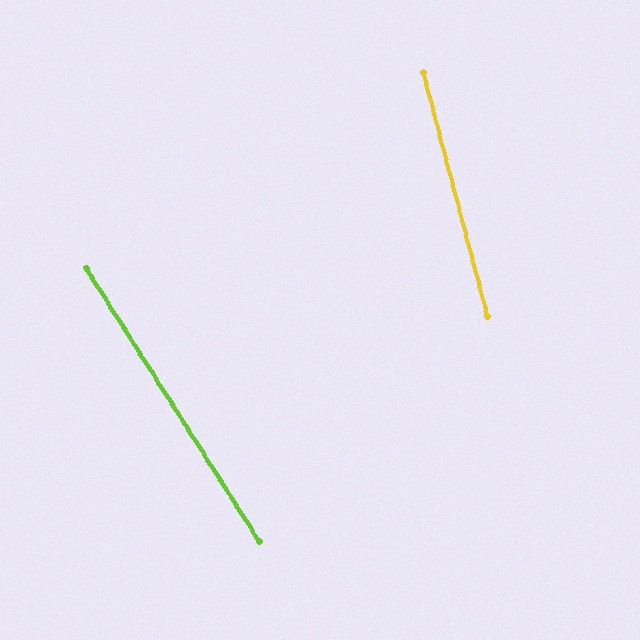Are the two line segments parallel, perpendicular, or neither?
Neither parallel nor perpendicular — they differ by about 18°.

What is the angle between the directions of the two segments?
Approximately 18 degrees.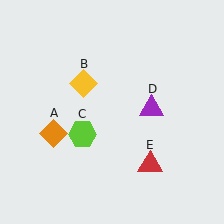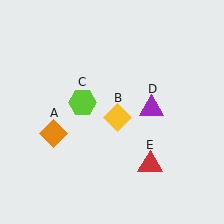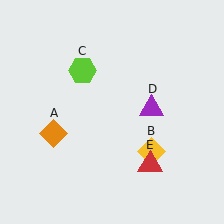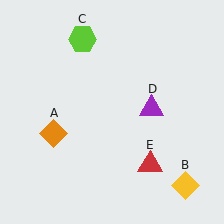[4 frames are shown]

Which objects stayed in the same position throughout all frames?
Orange diamond (object A) and purple triangle (object D) and red triangle (object E) remained stationary.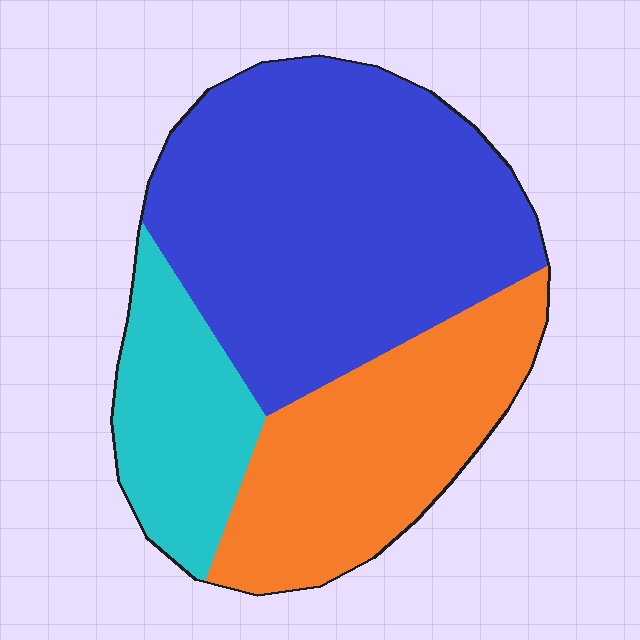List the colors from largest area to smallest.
From largest to smallest: blue, orange, cyan.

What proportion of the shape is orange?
Orange covers roughly 30% of the shape.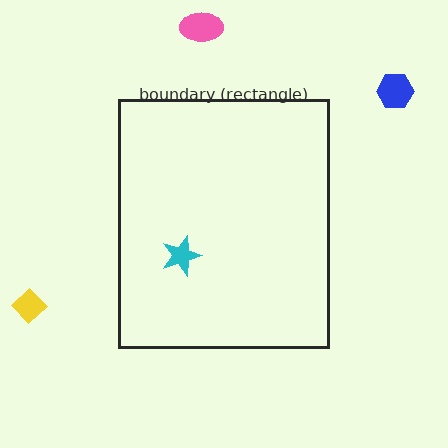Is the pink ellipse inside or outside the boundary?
Outside.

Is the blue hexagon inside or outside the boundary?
Outside.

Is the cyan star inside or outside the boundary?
Inside.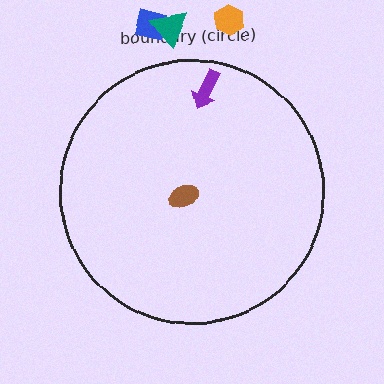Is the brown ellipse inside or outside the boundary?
Inside.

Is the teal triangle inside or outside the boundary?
Outside.